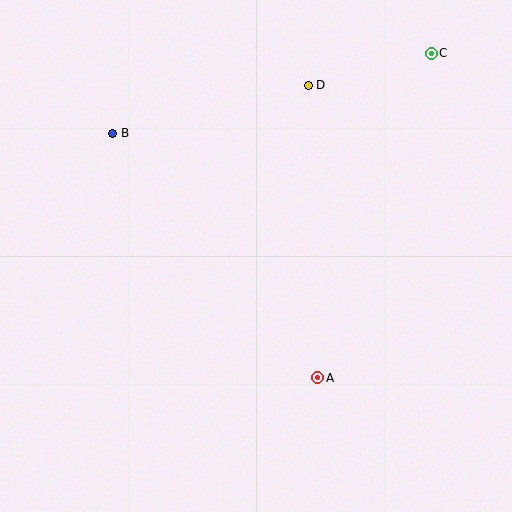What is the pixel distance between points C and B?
The distance between C and B is 328 pixels.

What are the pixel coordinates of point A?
Point A is at (318, 378).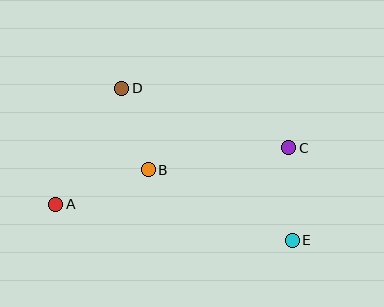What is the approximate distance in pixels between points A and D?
The distance between A and D is approximately 133 pixels.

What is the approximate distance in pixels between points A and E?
The distance between A and E is approximately 239 pixels.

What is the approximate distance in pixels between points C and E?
The distance between C and E is approximately 93 pixels.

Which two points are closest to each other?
Points B and D are closest to each other.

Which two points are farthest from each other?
Points A and C are farthest from each other.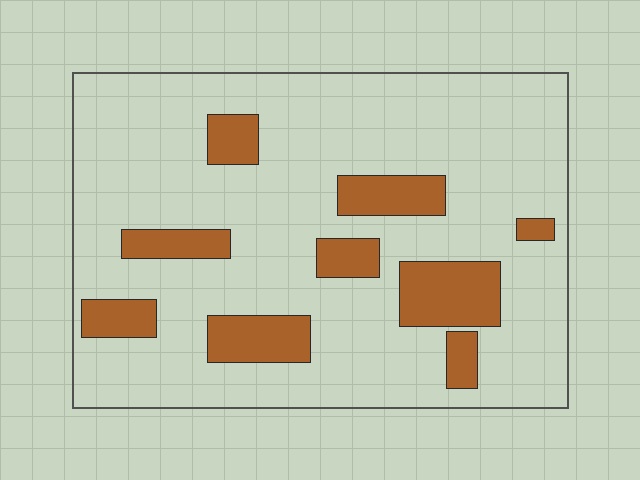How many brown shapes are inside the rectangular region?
9.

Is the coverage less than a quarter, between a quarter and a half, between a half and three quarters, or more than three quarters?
Less than a quarter.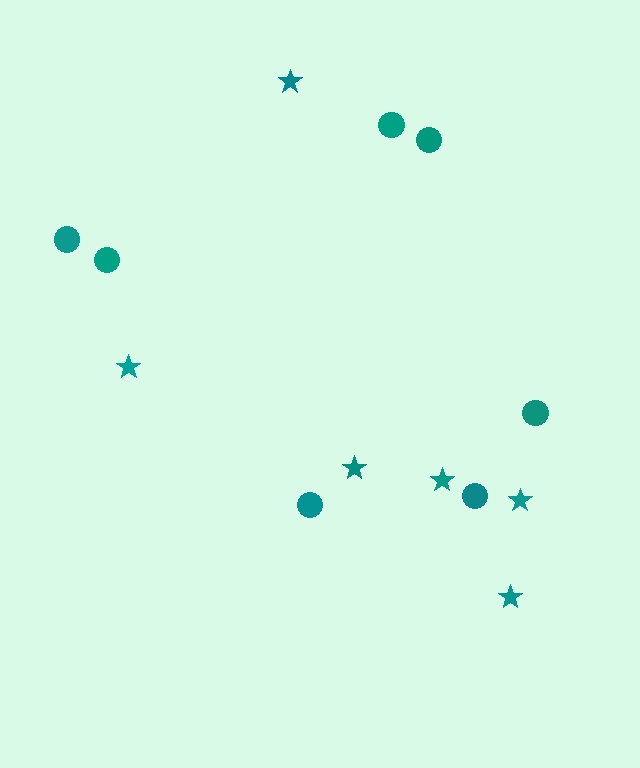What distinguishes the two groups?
There are 2 groups: one group of stars (6) and one group of circles (7).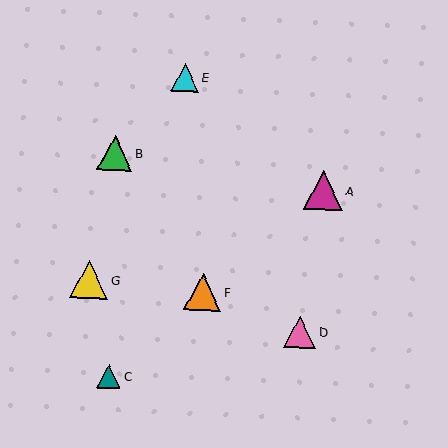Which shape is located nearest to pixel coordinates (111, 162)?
The green triangle (labeled B) at (115, 153) is nearest to that location.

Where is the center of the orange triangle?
The center of the orange triangle is at (203, 292).